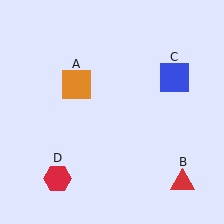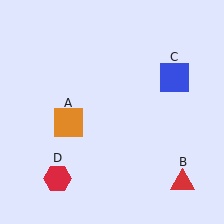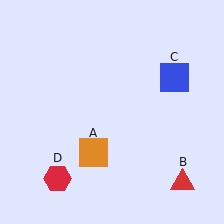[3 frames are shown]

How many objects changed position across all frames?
1 object changed position: orange square (object A).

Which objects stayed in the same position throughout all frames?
Red triangle (object B) and blue square (object C) and red hexagon (object D) remained stationary.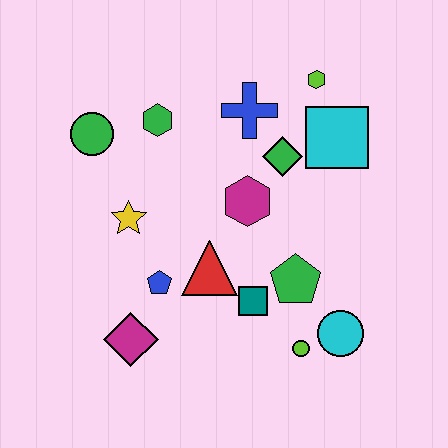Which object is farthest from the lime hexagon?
The magenta diamond is farthest from the lime hexagon.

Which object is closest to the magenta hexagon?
The green diamond is closest to the magenta hexagon.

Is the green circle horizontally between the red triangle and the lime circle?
No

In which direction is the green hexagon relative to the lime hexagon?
The green hexagon is to the left of the lime hexagon.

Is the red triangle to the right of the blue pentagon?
Yes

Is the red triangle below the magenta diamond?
No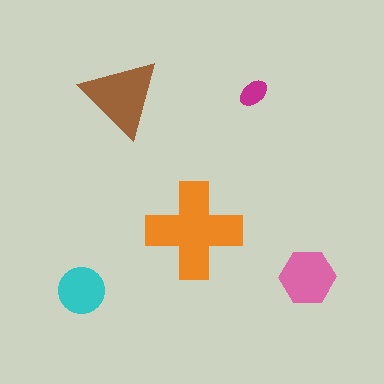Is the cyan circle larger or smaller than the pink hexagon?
Smaller.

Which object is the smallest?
The magenta ellipse.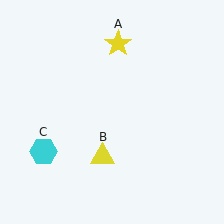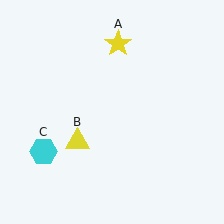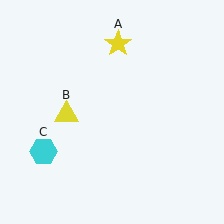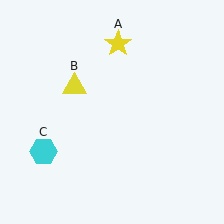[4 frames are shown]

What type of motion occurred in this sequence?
The yellow triangle (object B) rotated clockwise around the center of the scene.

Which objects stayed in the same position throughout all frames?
Yellow star (object A) and cyan hexagon (object C) remained stationary.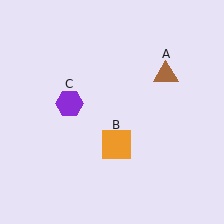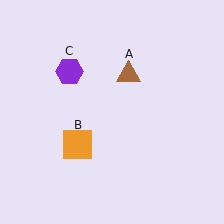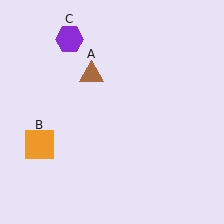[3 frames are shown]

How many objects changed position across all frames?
3 objects changed position: brown triangle (object A), orange square (object B), purple hexagon (object C).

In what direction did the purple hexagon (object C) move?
The purple hexagon (object C) moved up.